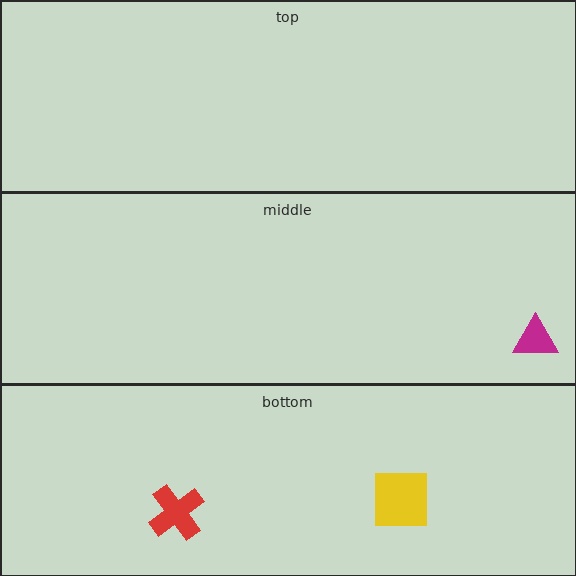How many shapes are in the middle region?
1.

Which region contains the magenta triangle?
The middle region.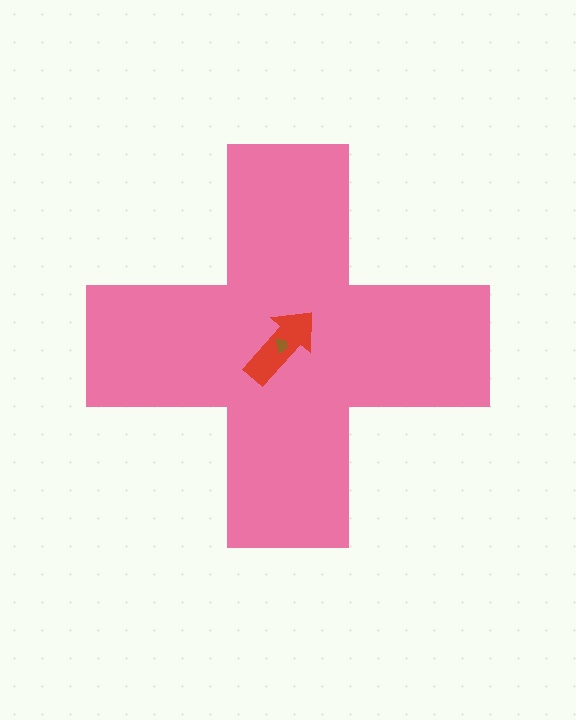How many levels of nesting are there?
3.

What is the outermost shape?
The pink cross.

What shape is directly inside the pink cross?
The red arrow.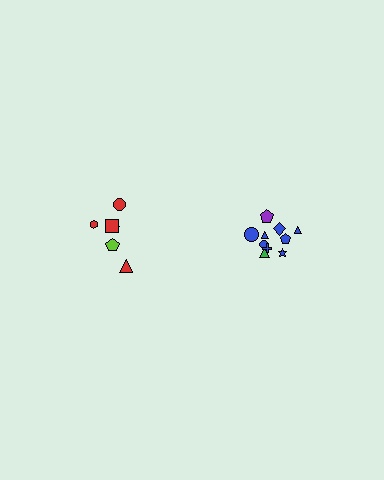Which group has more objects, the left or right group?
The right group.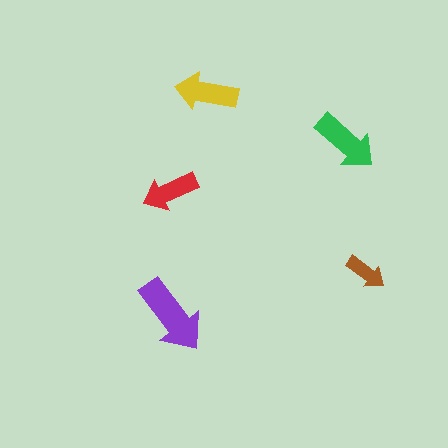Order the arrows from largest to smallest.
the purple one, the green one, the yellow one, the red one, the brown one.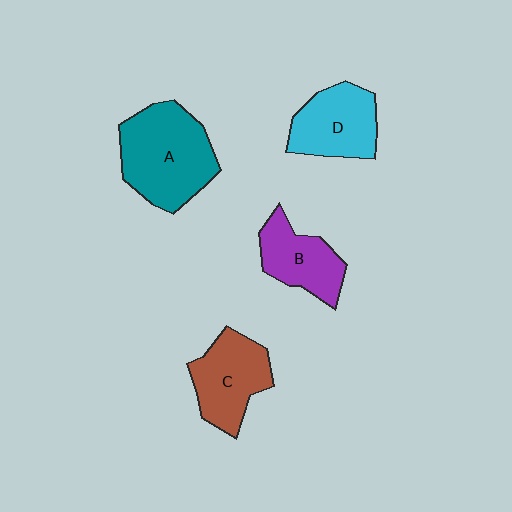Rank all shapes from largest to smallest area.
From largest to smallest: A (teal), C (brown), D (cyan), B (purple).